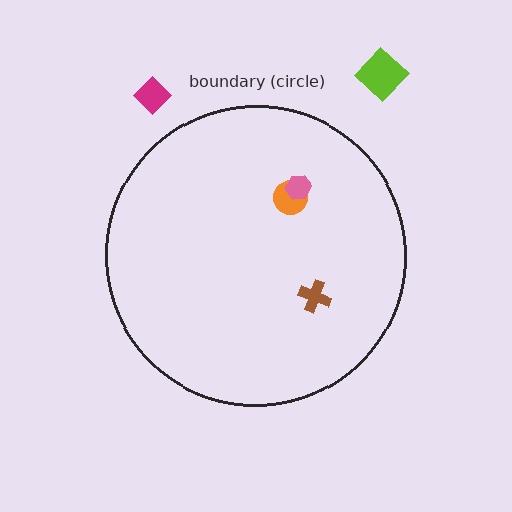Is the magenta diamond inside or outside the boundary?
Outside.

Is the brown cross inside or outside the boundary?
Inside.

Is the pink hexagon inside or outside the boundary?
Inside.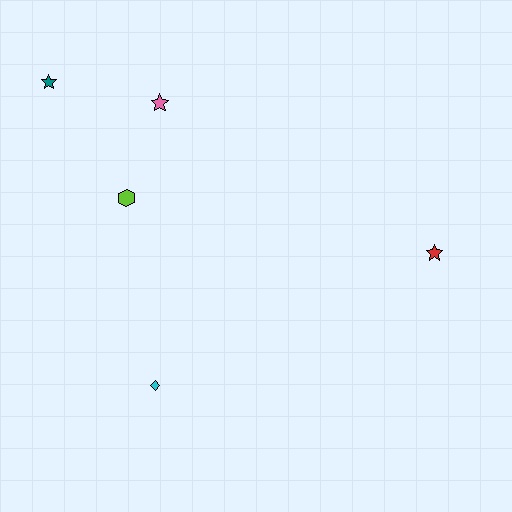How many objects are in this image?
There are 5 objects.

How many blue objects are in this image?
There are no blue objects.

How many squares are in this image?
There are no squares.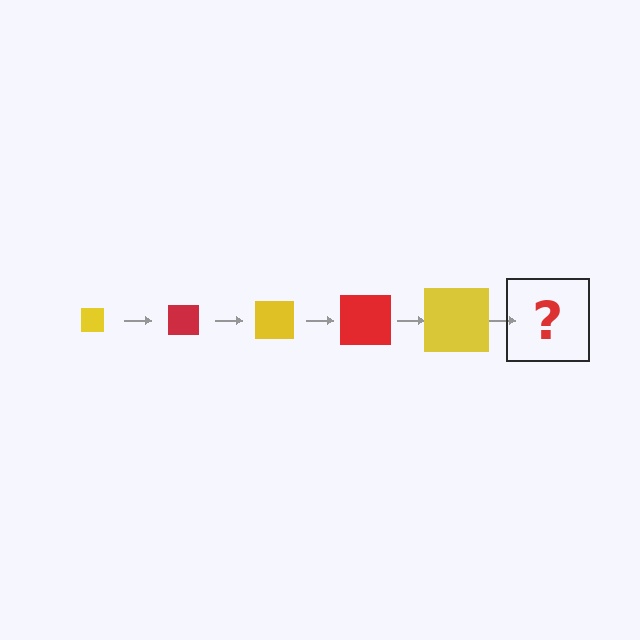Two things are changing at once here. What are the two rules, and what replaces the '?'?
The two rules are that the square grows larger each step and the color cycles through yellow and red. The '?' should be a red square, larger than the previous one.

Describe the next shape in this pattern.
It should be a red square, larger than the previous one.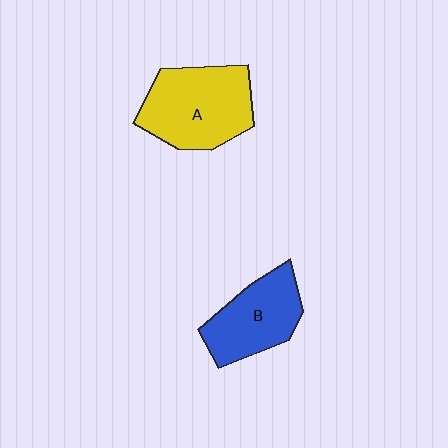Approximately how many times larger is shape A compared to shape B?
Approximately 1.3 times.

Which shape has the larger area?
Shape A (yellow).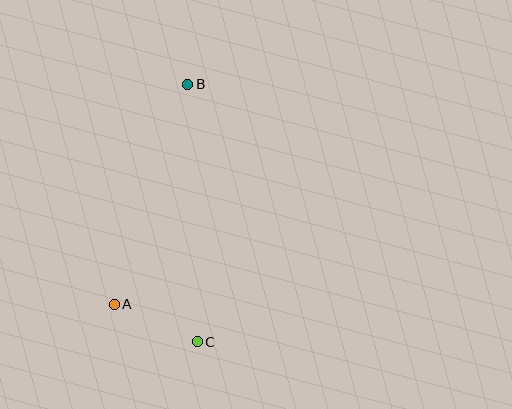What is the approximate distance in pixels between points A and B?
The distance between A and B is approximately 232 pixels.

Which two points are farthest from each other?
Points B and C are farthest from each other.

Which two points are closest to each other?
Points A and C are closest to each other.